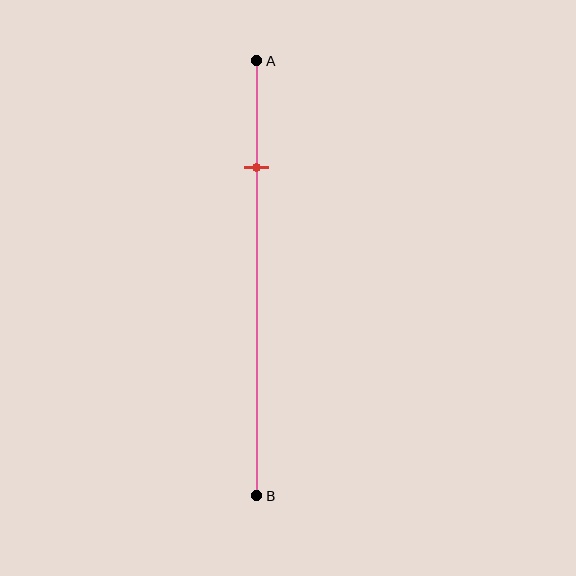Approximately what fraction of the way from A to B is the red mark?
The red mark is approximately 25% of the way from A to B.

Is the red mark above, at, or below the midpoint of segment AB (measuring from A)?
The red mark is above the midpoint of segment AB.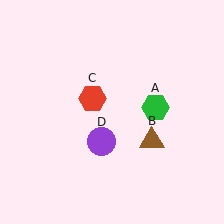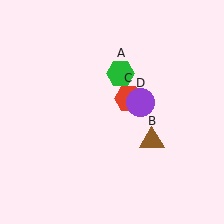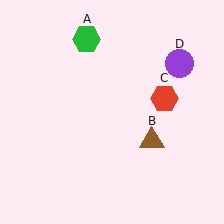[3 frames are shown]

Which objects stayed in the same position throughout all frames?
Brown triangle (object B) remained stationary.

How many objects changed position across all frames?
3 objects changed position: green hexagon (object A), red hexagon (object C), purple circle (object D).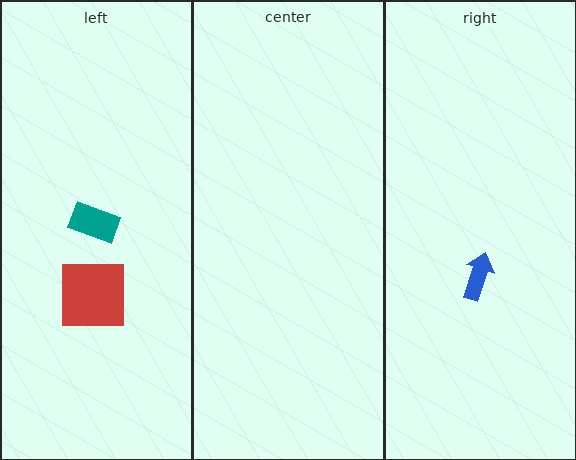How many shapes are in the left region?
2.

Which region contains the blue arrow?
The right region.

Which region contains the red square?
The left region.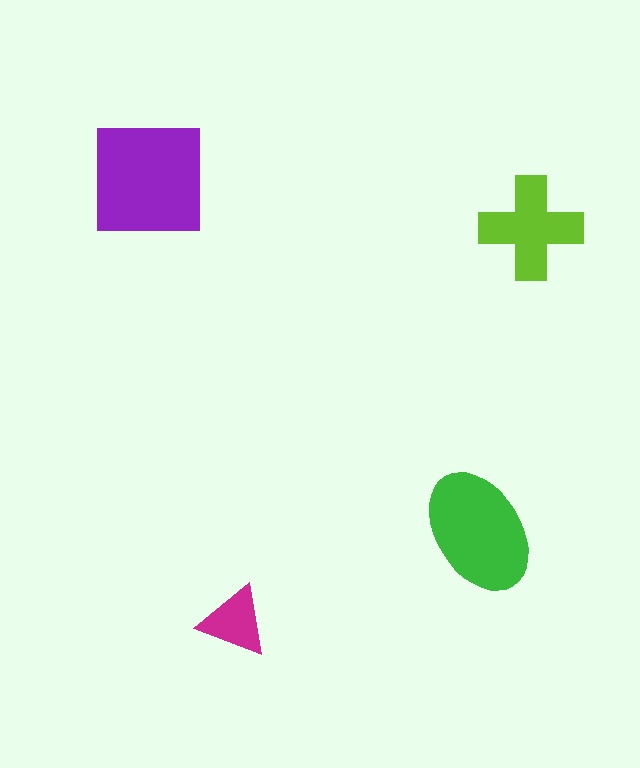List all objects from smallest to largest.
The magenta triangle, the lime cross, the green ellipse, the purple square.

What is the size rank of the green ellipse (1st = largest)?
2nd.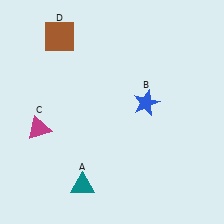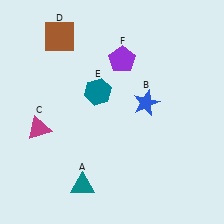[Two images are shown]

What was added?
A teal hexagon (E), a purple pentagon (F) were added in Image 2.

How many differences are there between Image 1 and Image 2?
There are 2 differences between the two images.